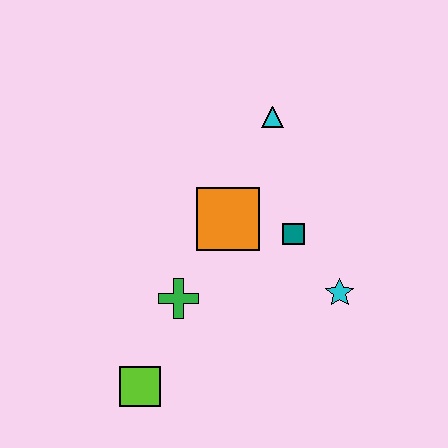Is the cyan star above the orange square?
No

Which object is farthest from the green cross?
The cyan triangle is farthest from the green cross.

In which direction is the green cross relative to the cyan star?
The green cross is to the left of the cyan star.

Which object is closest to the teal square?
The orange square is closest to the teal square.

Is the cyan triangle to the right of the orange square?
Yes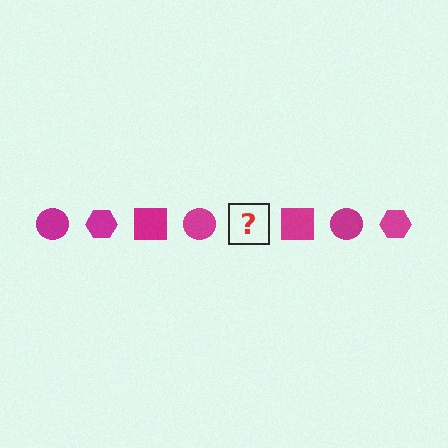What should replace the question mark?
The question mark should be replaced with a magenta hexagon.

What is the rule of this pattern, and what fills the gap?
The rule is that the pattern cycles through circle, hexagon, square shapes in magenta. The gap should be filled with a magenta hexagon.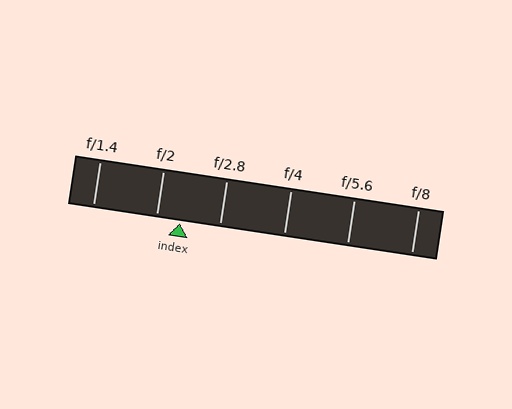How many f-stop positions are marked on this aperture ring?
There are 6 f-stop positions marked.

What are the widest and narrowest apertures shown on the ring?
The widest aperture shown is f/1.4 and the narrowest is f/8.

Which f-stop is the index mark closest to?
The index mark is closest to f/2.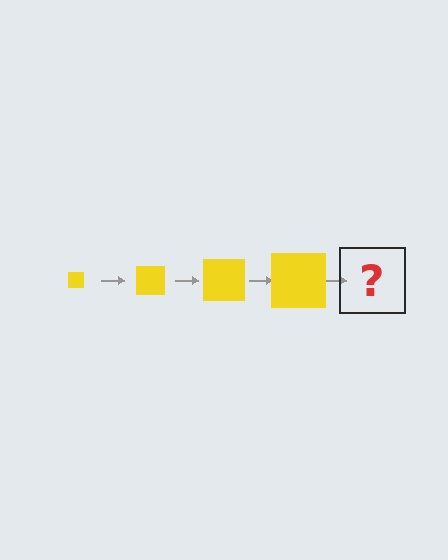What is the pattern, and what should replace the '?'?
The pattern is that the square gets progressively larger each step. The '?' should be a yellow square, larger than the previous one.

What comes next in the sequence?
The next element should be a yellow square, larger than the previous one.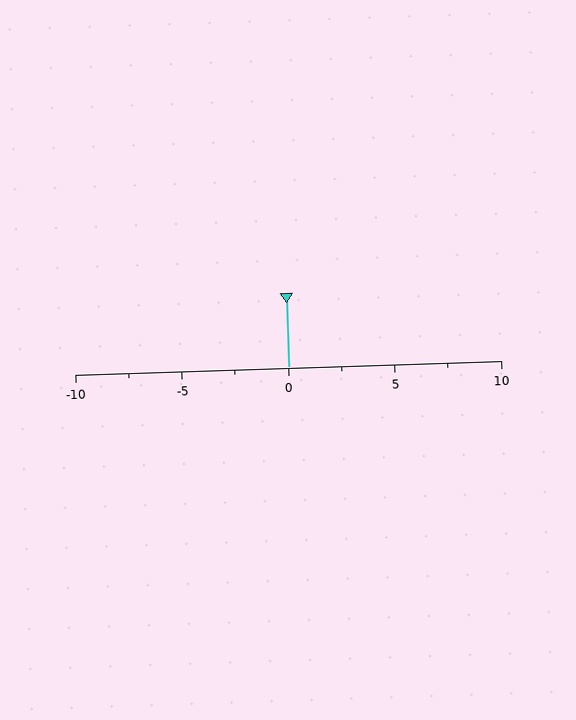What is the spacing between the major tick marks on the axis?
The major ticks are spaced 5 apart.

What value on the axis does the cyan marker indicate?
The marker indicates approximately 0.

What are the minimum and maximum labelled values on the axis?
The axis runs from -10 to 10.